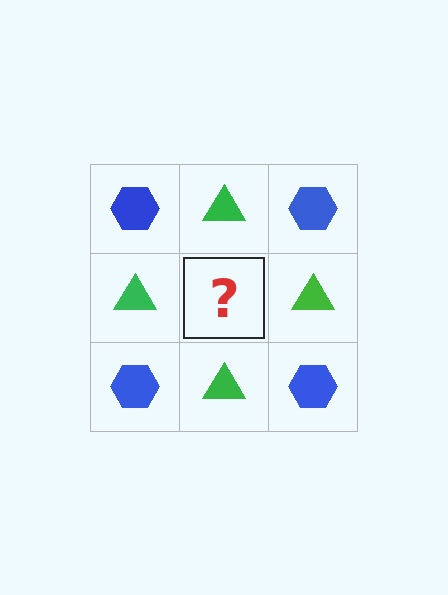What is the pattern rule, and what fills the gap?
The rule is that it alternates blue hexagon and green triangle in a checkerboard pattern. The gap should be filled with a blue hexagon.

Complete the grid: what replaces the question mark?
The question mark should be replaced with a blue hexagon.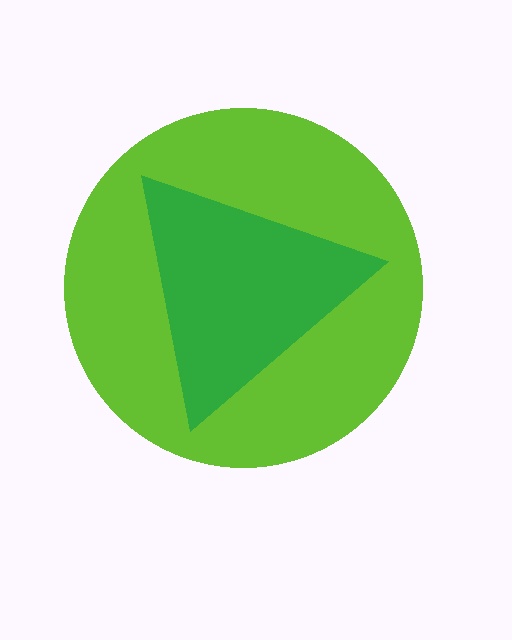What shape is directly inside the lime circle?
The green triangle.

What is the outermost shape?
The lime circle.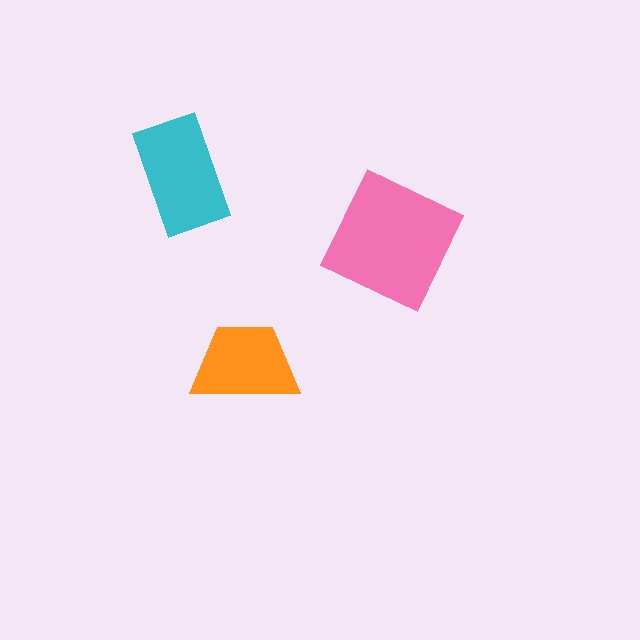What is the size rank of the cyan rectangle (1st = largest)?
2nd.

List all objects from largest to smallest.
The pink square, the cyan rectangle, the orange trapezoid.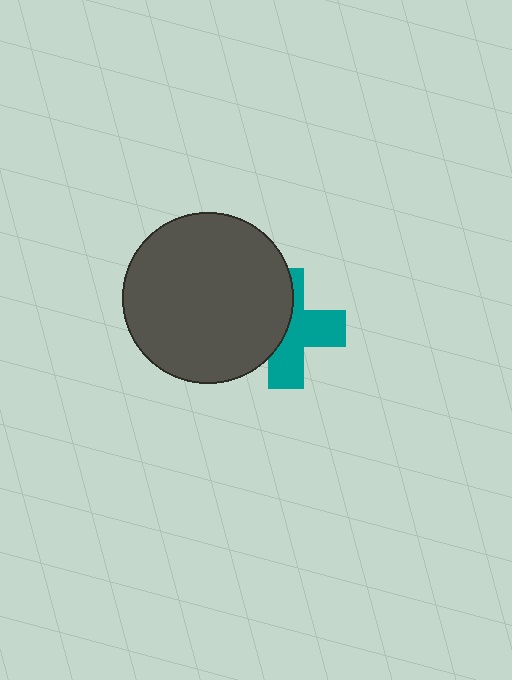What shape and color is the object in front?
The object in front is a dark gray circle.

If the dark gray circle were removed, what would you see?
You would see the complete teal cross.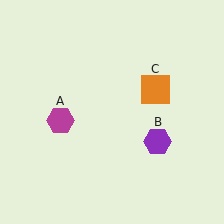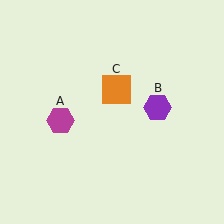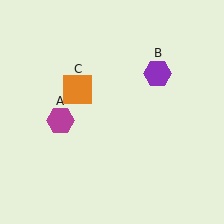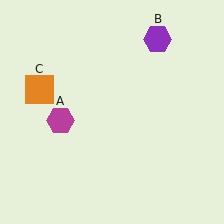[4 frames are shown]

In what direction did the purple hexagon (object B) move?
The purple hexagon (object B) moved up.